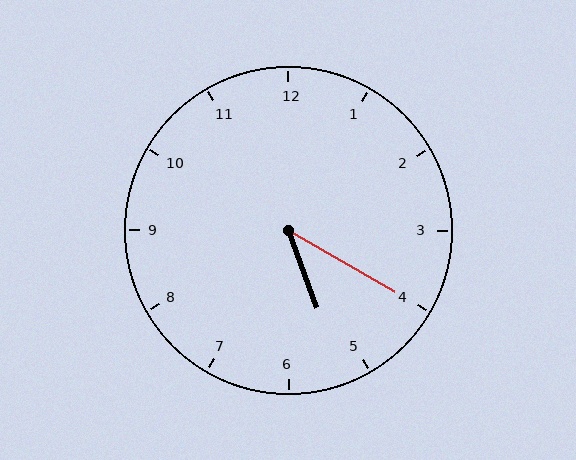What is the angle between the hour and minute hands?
Approximately 40 degrees.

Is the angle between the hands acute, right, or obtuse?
It is acute.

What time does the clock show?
5:20.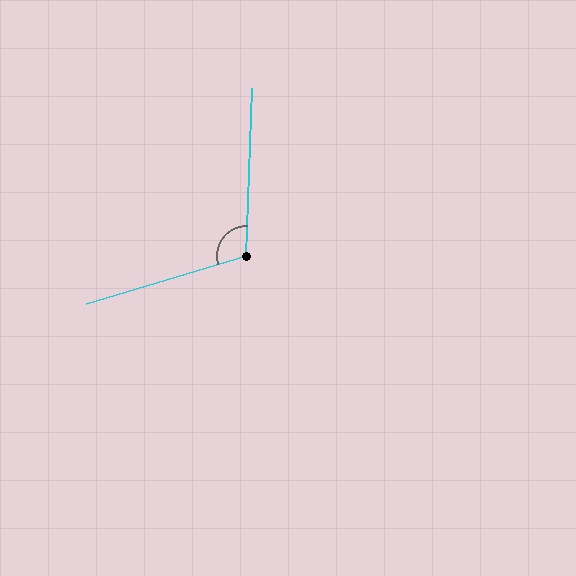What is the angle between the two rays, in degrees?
Approximately 109 degrees.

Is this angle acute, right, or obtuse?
It is obtuse.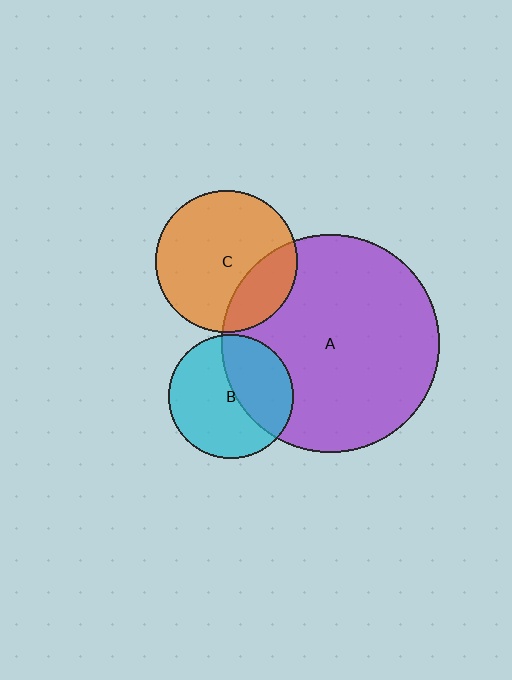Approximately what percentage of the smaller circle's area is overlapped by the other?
Approximately 40%.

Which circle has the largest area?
Circle A (purple).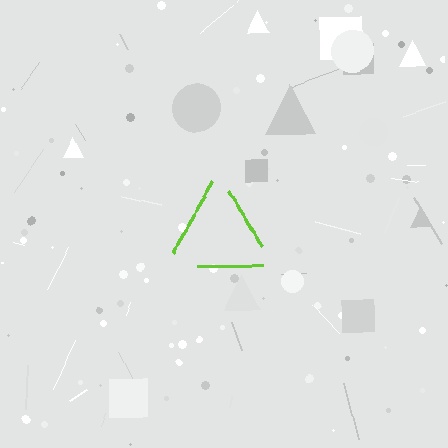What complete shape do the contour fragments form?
The contour fragments form a triangle.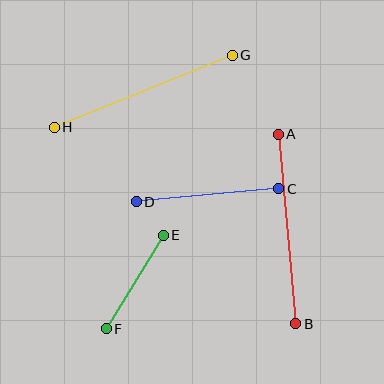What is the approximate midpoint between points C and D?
The midpoint is at approximately (207, 195) pixels.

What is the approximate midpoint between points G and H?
The midpoint is at approximately (143, 91) pixels.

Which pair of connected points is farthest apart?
Points G and H are farthest apart.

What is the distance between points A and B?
The distance is approximately 190 pixels.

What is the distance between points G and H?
The distance is approximately 192 pixels.